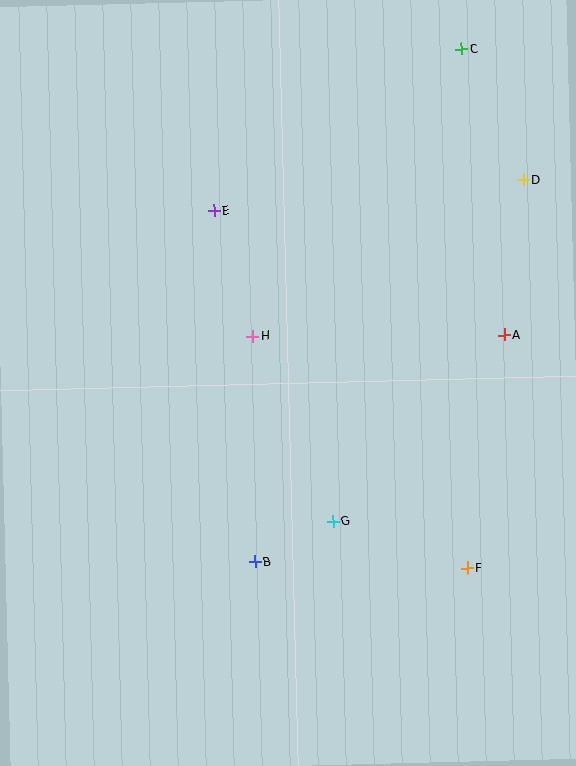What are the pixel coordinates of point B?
Point B is at (255, 562).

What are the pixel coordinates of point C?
Point C is at (461, 49).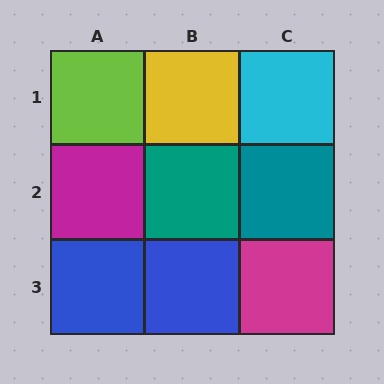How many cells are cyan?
1 cell is cyan.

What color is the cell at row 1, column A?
Lime.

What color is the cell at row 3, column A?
Blue.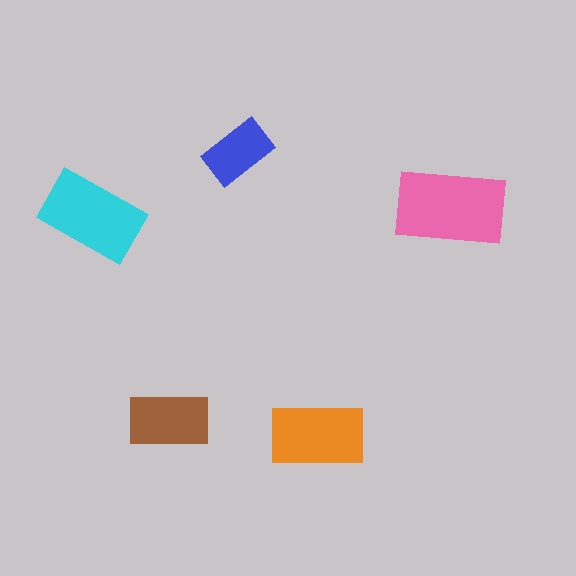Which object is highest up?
The blue rectangle is topmost.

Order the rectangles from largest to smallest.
the pink one, the cyan one, the orange one, the brown one, the blue one.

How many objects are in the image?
There are 5 objects in the image.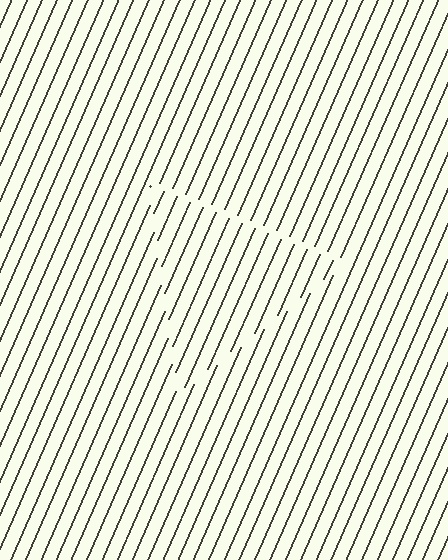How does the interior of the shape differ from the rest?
The interior of the shape contains the same grating, shifted by half a period — the contour is defined by the phase discontinuity where line-ends from the inner and outer gratings abut.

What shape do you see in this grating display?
An illusory triangle. The interior of the shape contains the same grating, shifted by half a period — the contour is defined by the phase discontinuity where line-ends from the inner and outer gratings abut.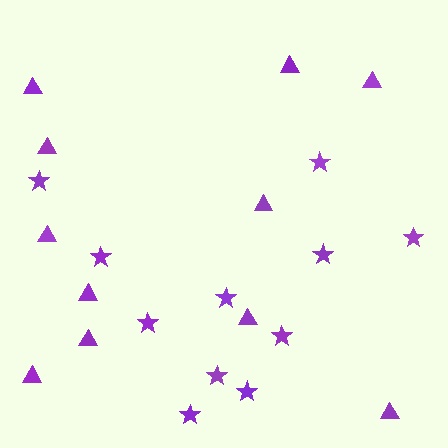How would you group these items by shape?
There are 2 groups: one group of stars (11) and one group of triangles (11).